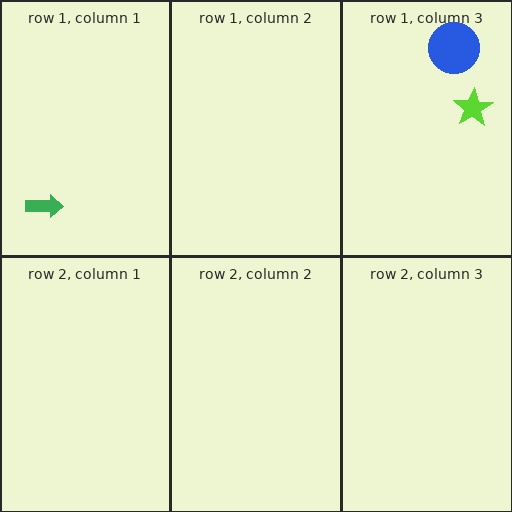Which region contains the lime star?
The row 1, column 3 region.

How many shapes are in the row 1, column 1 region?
1.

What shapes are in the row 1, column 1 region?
The green arrow.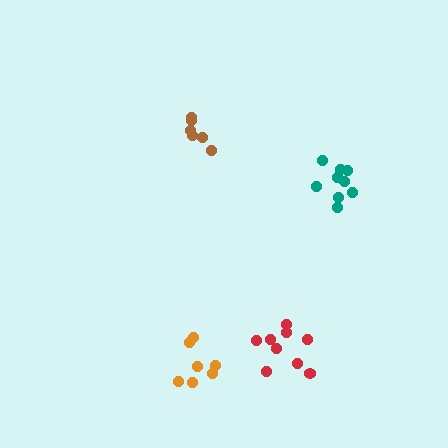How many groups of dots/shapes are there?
There are 4 groups.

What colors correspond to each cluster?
The clusters are colored: orange, teal, red, brown.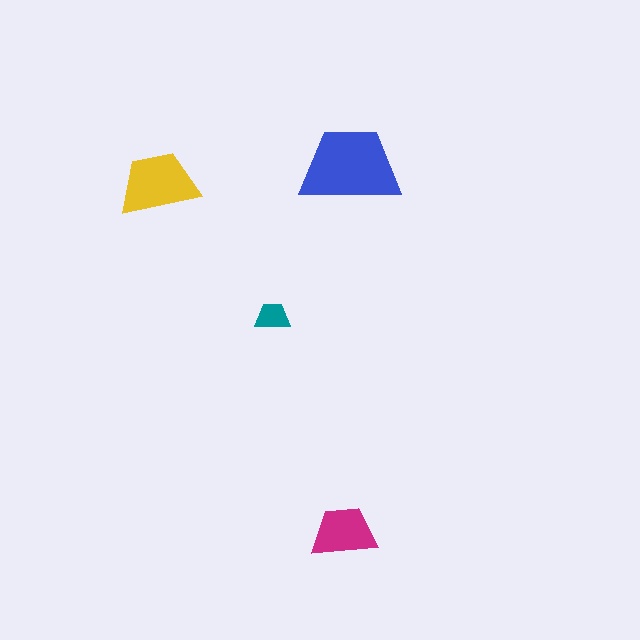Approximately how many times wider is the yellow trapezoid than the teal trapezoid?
About 2.5 times wider.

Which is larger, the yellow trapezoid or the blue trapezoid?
The blue one.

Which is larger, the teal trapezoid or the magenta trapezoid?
The magenta one.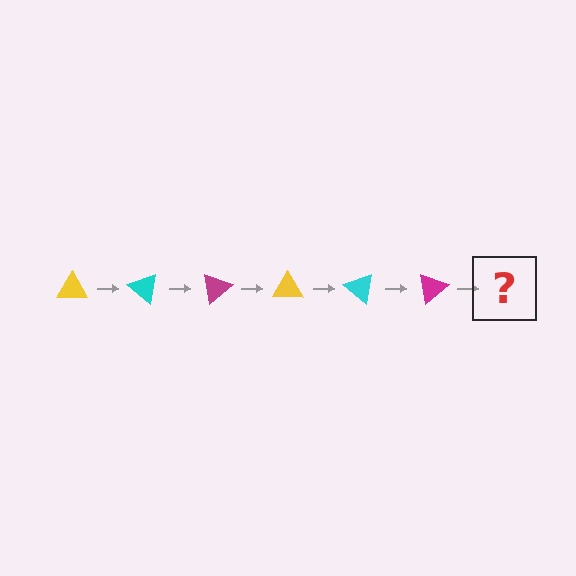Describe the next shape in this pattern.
It should be a yellow triangle, rotated 240 degrees from the start.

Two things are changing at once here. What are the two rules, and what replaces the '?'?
The two rules are that it rotates 40 degrees each step and the color cycles through yellow, cyan, and magenta. The '?' should be a yellow triangle, rotated 240 degrees from the start.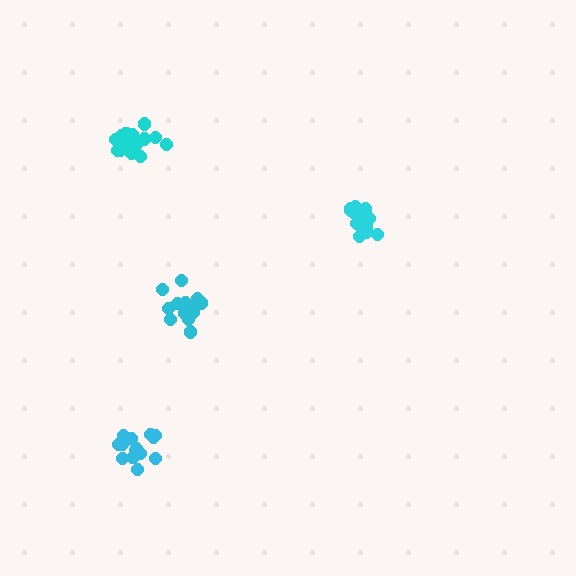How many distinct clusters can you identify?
There are 4 distinct clusters.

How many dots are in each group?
Group 1: 18 dots, Group 2: 17 dots, Group 3: 16 dots, Group 4: 16 dots (67 total).